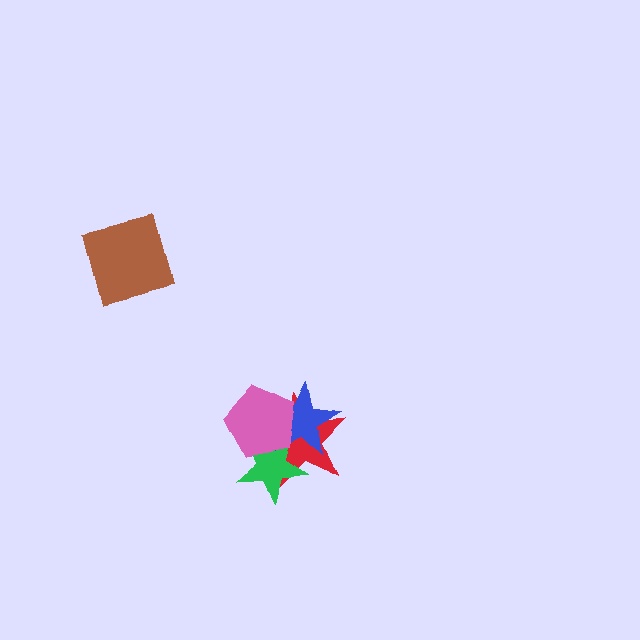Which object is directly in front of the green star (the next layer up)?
The blue star is directly in front of the green star.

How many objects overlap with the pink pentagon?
3 objects overlap with the pink pentagon.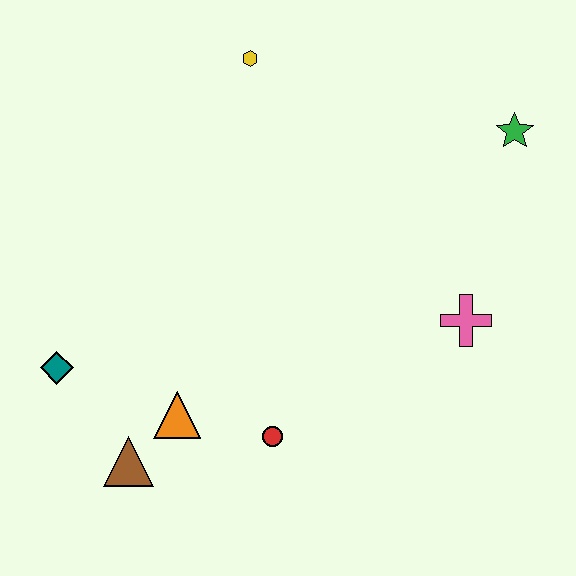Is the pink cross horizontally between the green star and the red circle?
Yes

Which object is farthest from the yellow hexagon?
The brown triangle is farthest from the yellow hexagon.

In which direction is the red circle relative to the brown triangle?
The red circle is to the right of the brown triangle.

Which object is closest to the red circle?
The orange triangle is closest to the red circle.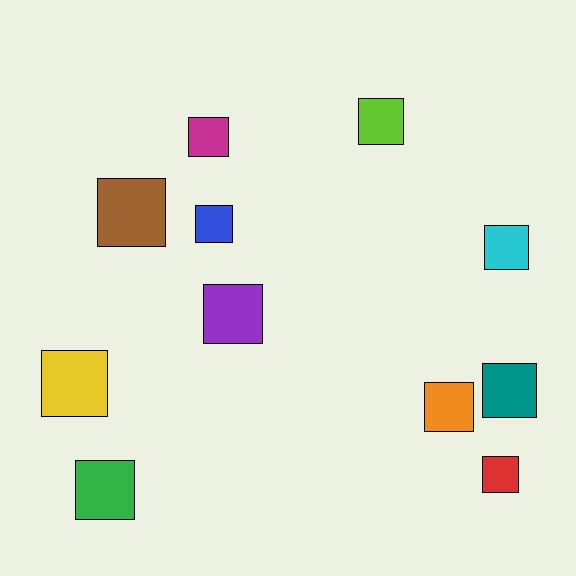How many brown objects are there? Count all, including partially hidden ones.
There is 1 brown object.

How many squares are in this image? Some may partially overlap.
There are 11 squares.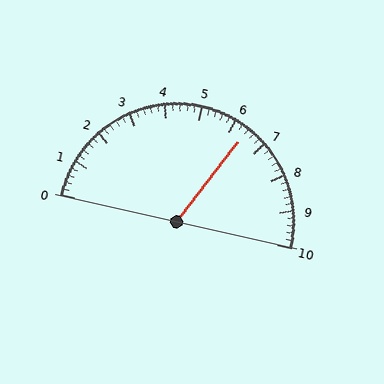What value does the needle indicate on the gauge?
The needle indicates approximately 6.4.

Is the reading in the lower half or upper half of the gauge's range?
The reading is in the upper half of the range (0 to 10).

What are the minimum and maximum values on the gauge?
The gauge ranges from 0 to 10.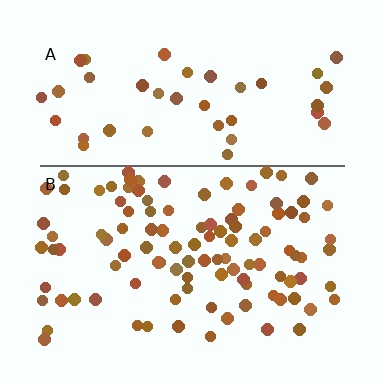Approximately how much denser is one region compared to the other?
Approximately 2.4× — region B over region A.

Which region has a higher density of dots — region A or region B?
B (the bottom).